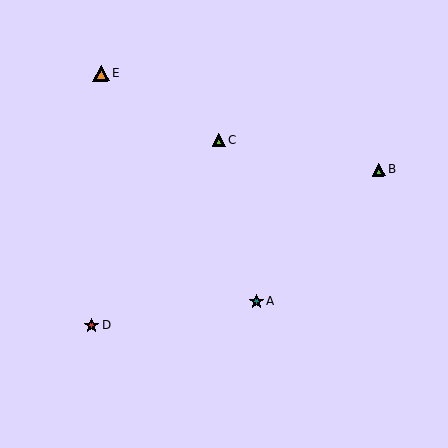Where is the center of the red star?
The center of the red star is at (92, 325).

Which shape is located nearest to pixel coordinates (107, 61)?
The orange triangle (labeled E) at (101, 73) is nearest to that location.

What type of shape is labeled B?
Shape B is a lime triangle.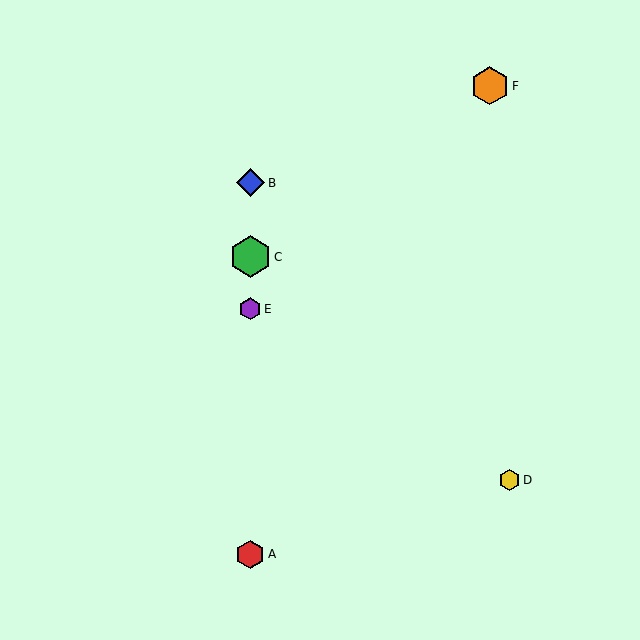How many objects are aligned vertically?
4 objects (A, B, C, E) are aligned vertically.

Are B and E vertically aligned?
Yes, both are at x≈250.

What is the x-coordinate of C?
Object C is at x≈250.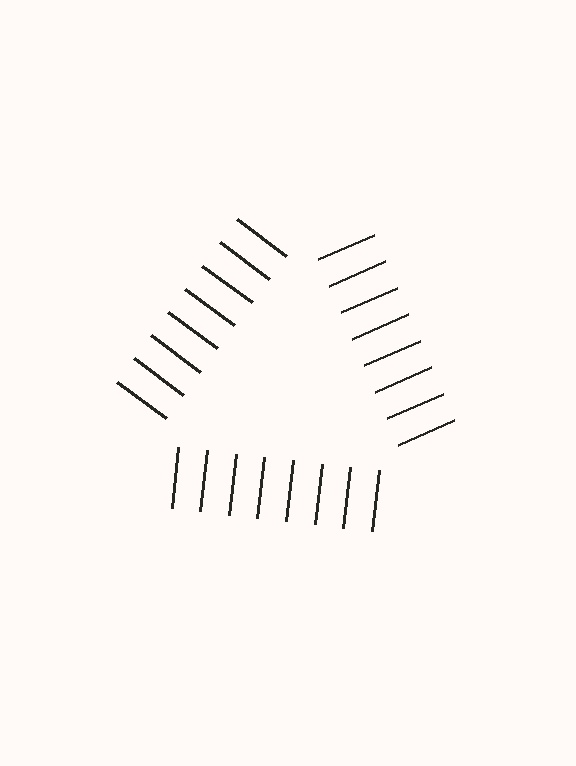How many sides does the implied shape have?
3 sides — the line-ends trace a triangle.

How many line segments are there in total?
24 — 8 along each of the 3 edges.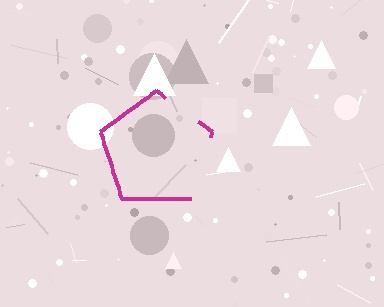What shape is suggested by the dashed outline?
The dashed outline suggests a pentagon.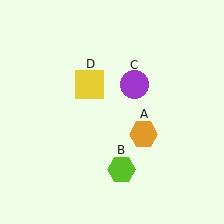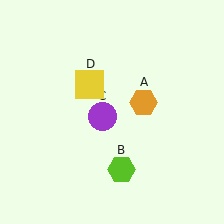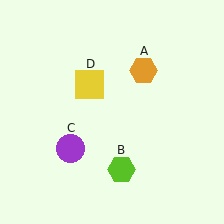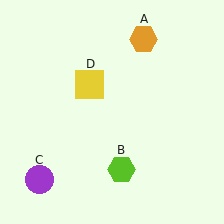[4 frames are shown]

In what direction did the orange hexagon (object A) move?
The orange hexagon (object A) moved up.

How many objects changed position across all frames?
2 objects changed position: orange hexagon (object A), purple circle (object C).